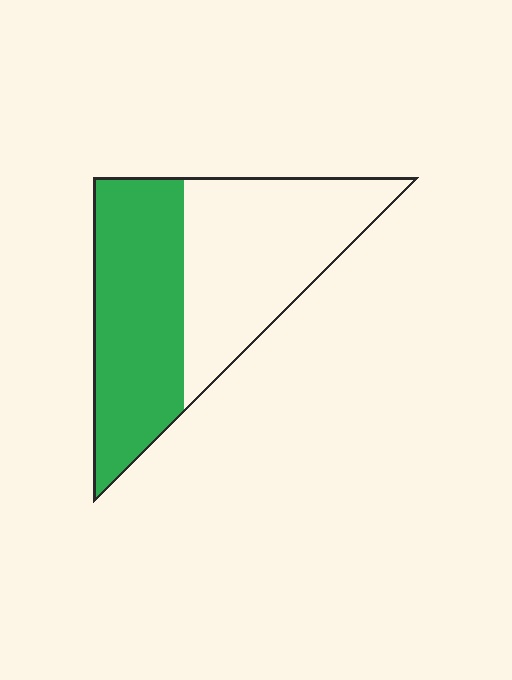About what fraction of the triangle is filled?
About one half (1/2).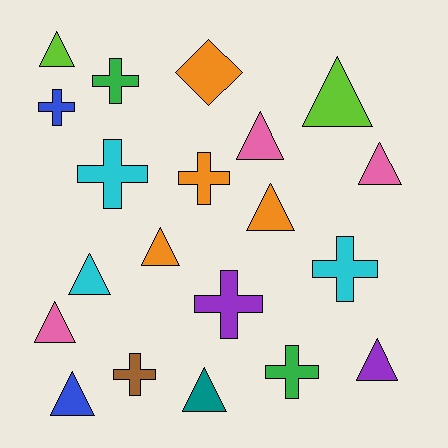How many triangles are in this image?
There are 11 triangles.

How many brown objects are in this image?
There is 1 brown object.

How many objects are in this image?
There are 20 objects.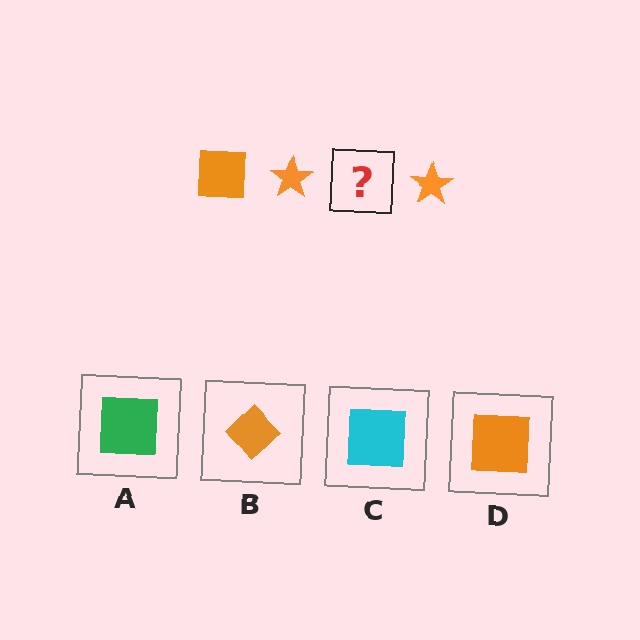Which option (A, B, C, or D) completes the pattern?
D.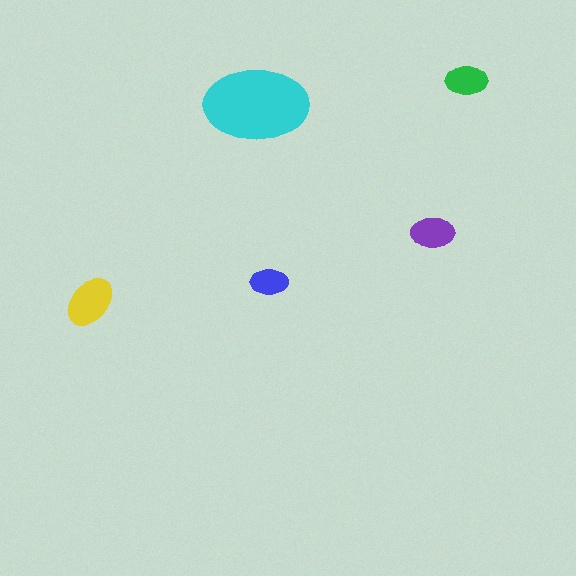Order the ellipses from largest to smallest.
the cyan one, the yellow one, the purple one, the green one, the blue one.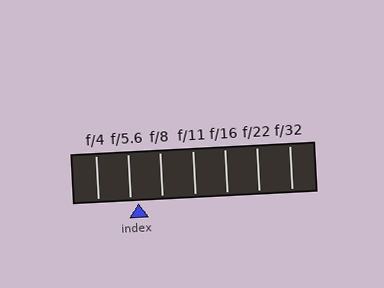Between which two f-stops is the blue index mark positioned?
The index mark is between f/5.6 and f/8.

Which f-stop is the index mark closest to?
The index mark is closest to f/5.6.